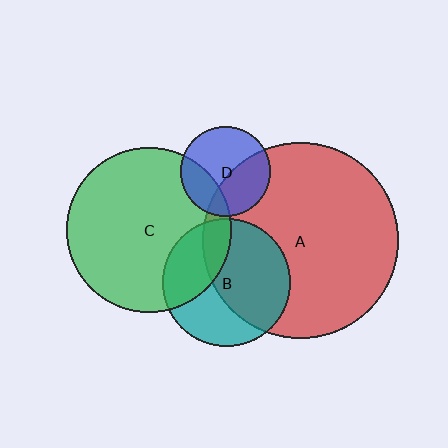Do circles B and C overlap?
Yes.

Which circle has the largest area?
Circle A (red).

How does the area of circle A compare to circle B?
Approximately 2.3 times.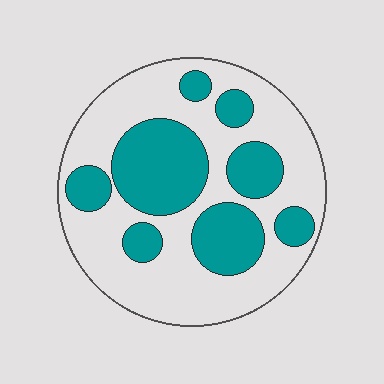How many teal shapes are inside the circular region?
8.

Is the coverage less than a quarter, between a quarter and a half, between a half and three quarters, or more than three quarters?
Between a quarter and a half.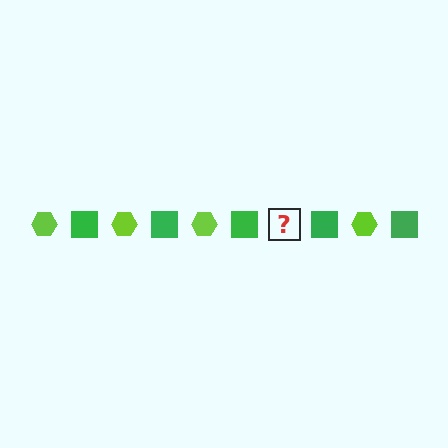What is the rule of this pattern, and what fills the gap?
The rule is that the pattern alternates between lime hexagon and green square. The gap should be filled with a lime hexagon.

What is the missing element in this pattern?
The missing element is a lime hexagon.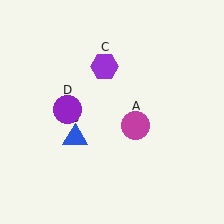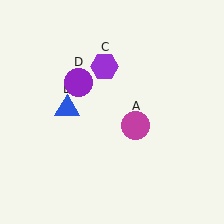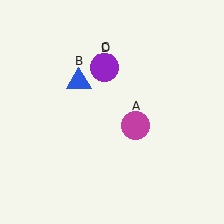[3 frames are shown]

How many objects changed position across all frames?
2 objects changed position: blue triangle (object B), purple circle (object D).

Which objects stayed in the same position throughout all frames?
Magenta circle (object A) and purple hexagon (object C) remained stationary.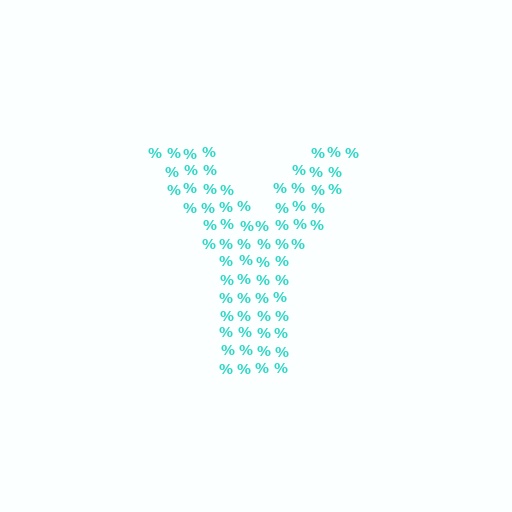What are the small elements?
The small elements are percent signs.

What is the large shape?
The large shape is the letter Y.